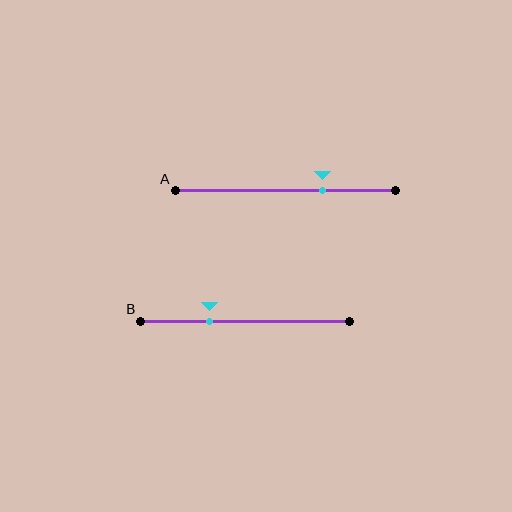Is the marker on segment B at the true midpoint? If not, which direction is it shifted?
No, the marker on segment B is shifted to the left by about 17% of the segment length.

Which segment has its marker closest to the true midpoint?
Segment B has its marker closest to the true midpoint.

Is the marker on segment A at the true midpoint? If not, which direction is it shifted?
No, the marker on segment A is shifted to the right by about 17% of the segment length.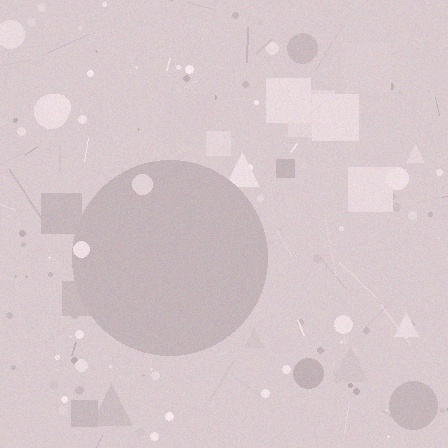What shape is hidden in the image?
A circle is hidden in the image.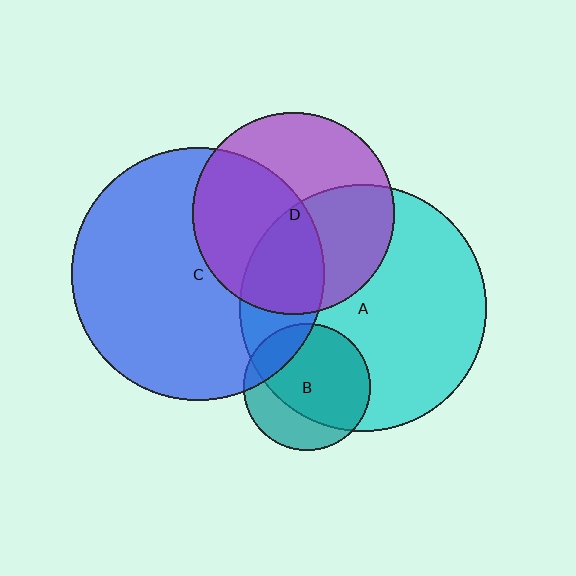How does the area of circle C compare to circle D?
Approximately 1.6 times.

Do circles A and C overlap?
Yes.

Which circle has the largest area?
Circle C (blue).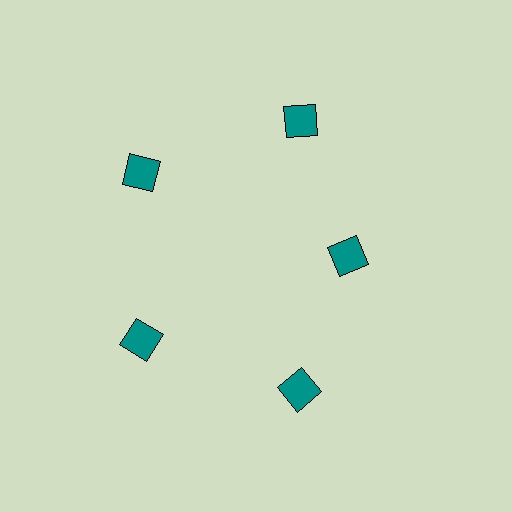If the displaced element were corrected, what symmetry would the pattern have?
It would have 5-fold rotational symmetry — the pattern would map onto itself every 72 degrees.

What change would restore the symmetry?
The symmetry would be restored by moving it outward, back onto the ring so that all 5 squares sit at equal angles and equal distance from the center.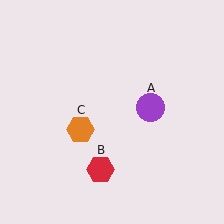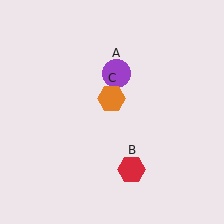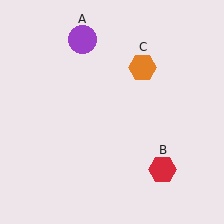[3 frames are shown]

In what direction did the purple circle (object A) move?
The purple circle (object A) moved up and to the left.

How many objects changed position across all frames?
3 objects changed position: purple circle (object A), red hexagon (object B), orange hexagon (object C).